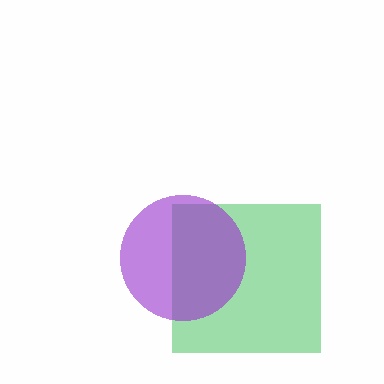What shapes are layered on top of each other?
The layered shapes are: a green square, a purple circle.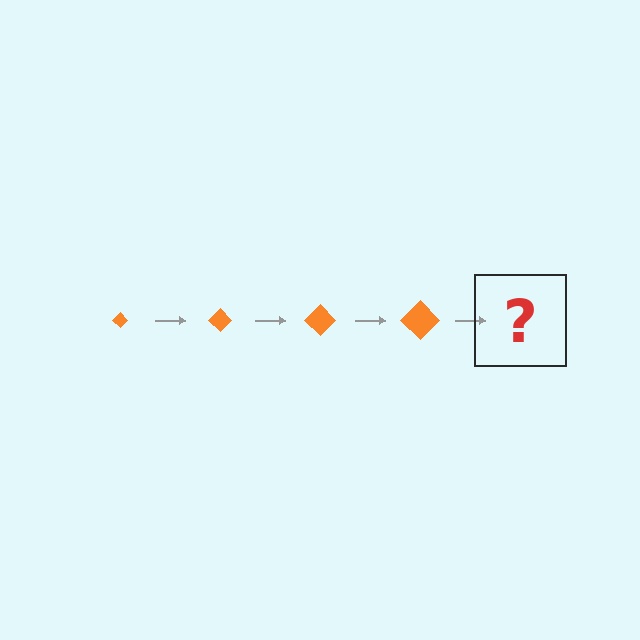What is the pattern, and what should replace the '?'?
The pattern is that the diamond gets progressively larger each step. The '?' should be an orange diamond, larger than the previous one.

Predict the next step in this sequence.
The next step is an orange diamond, larger than the previous one.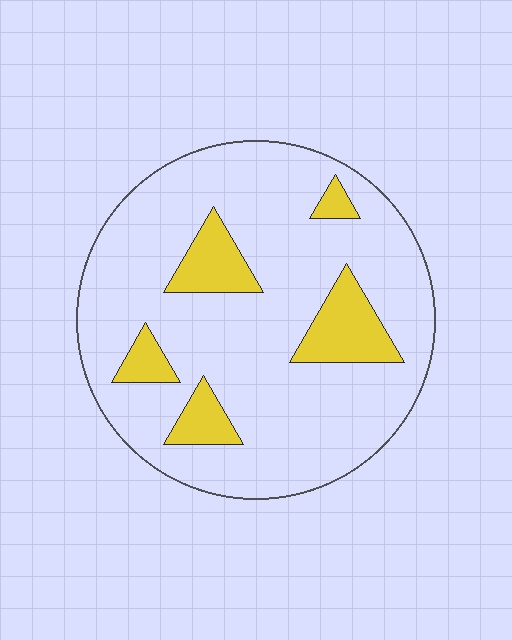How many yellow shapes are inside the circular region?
5.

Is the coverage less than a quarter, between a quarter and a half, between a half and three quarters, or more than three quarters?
Less than a quarter.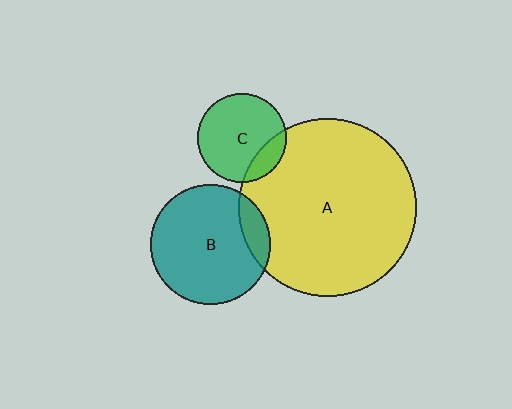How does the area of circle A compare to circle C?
Approximately 3.9 times.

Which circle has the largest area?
Circle A (yellow).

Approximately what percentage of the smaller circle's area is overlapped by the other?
Approximately 15%.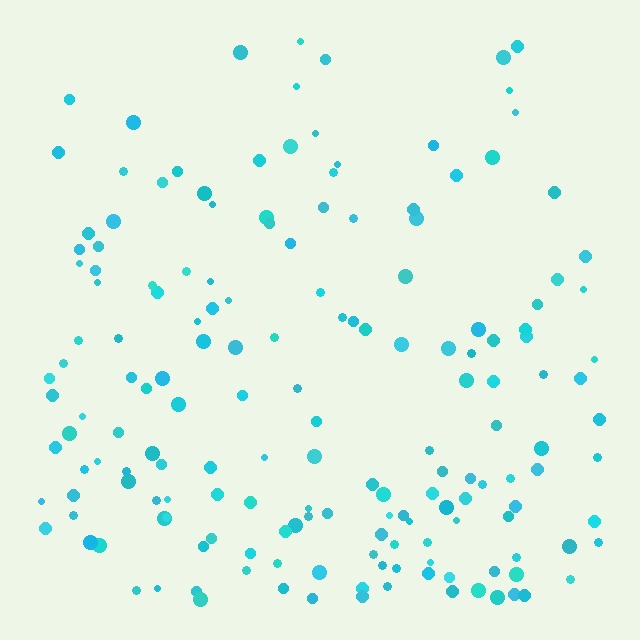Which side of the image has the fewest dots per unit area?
The top.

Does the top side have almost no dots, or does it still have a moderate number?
Still a moderate number, just noticeably fewer than the bottom.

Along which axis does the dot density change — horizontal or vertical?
Vertical.